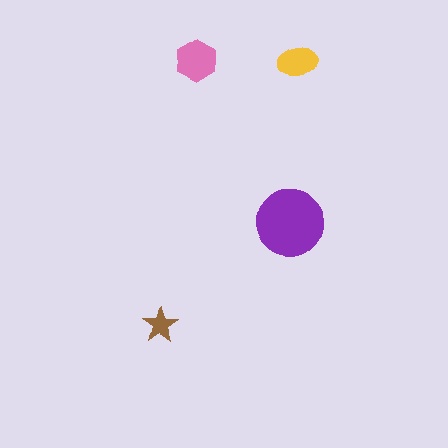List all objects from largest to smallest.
The purple circle, the pink hexagon, the yellow ellipse, the brown star.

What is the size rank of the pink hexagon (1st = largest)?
2nd.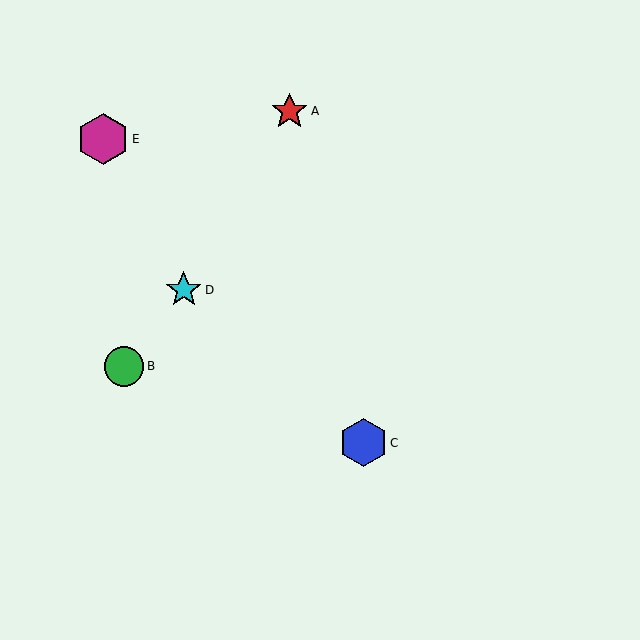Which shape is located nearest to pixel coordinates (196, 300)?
The cyan star (labeled D) at (184, 290) is nearest to that location.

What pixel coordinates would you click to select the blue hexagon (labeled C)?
Click at (364, 443) to select the blue hexagon C.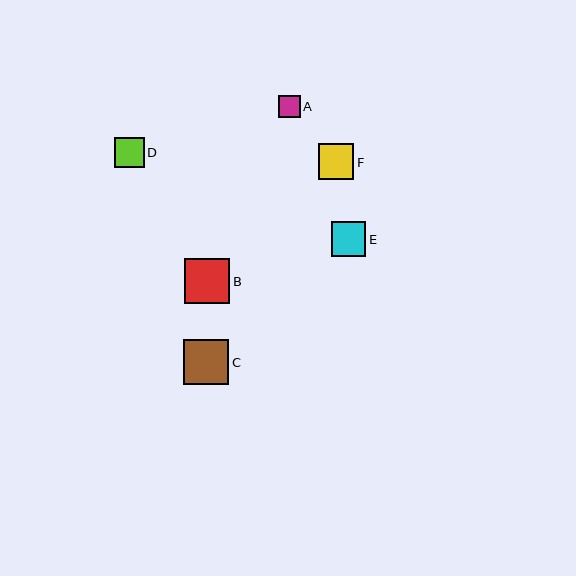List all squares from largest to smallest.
From largest to smallest: C, B, F, E, D, A.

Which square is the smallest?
Square A is the smallest with a size of approximately 22 pixels.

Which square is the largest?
Square C is the largest with a size of approximately 45 pixels.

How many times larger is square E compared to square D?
Square E is approximately 1.1 times the size of square D.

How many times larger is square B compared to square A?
Square B is approximately 2.1 times the size of square A.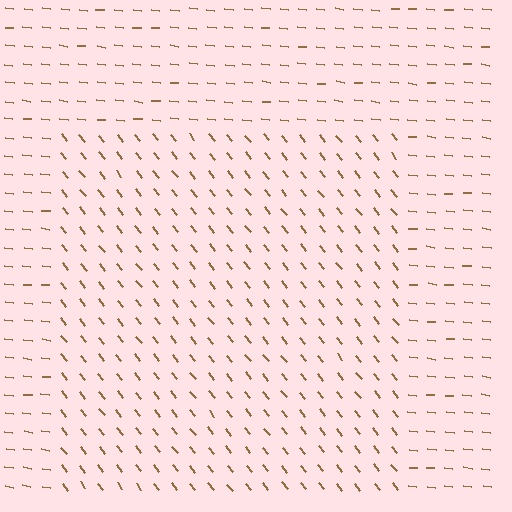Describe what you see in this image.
The image is filled with small brown line segments. A rectangle region in the image has lines oriented differently from the surrounding lines, creating a visible texture boundary.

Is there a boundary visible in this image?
Yes, there is a texture boundary formed by a change in line orientation.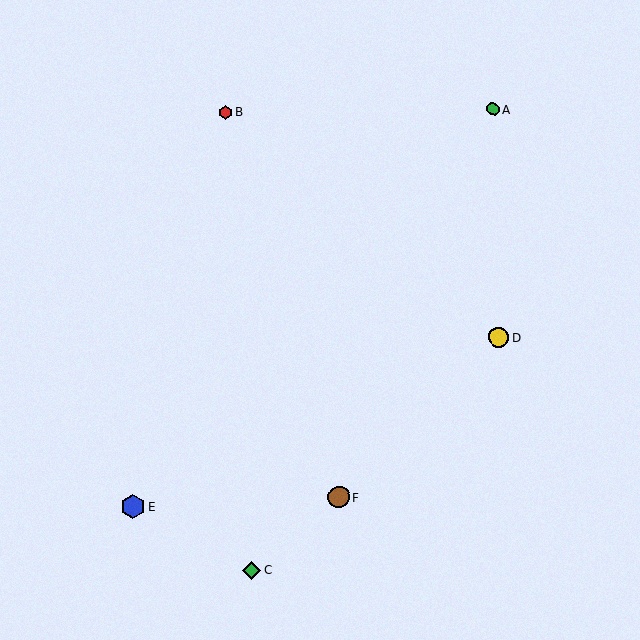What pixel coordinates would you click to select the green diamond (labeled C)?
Click at (252, 570) to select the green diamond C.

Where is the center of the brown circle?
The center of the brown circle is at (339, 497).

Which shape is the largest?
The blue hexagon (labeled E) is the largest.